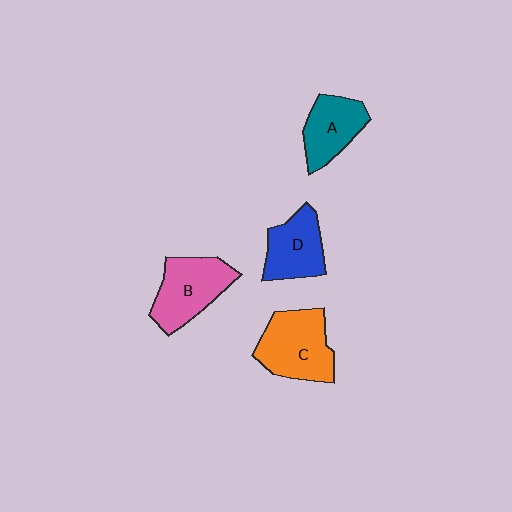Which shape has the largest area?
Shape C (orange).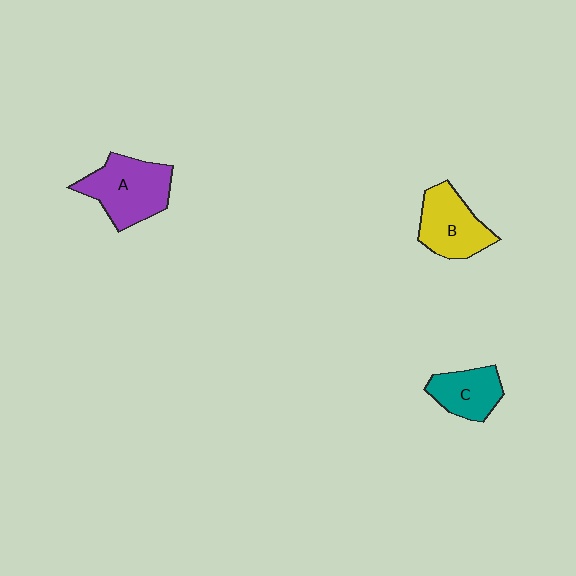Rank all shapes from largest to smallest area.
From largest to smallest: A (purple), B (yellow), C (teal).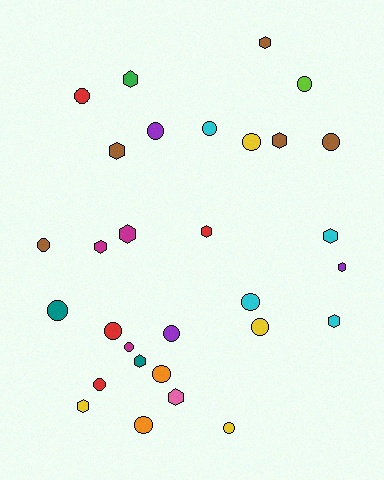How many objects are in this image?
There are 30 objects.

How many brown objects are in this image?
There are 5 brown objects.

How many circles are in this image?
There are 17 circles.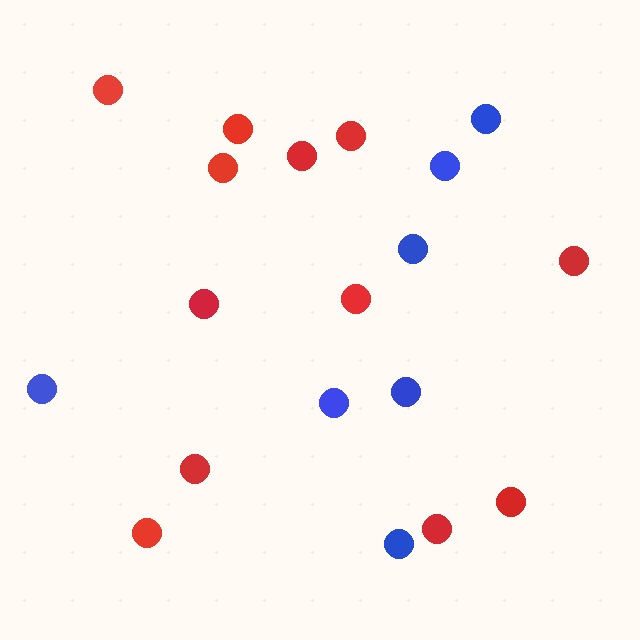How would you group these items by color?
There are 2 groups: one group of blue circles (7) and one group of red circles (12).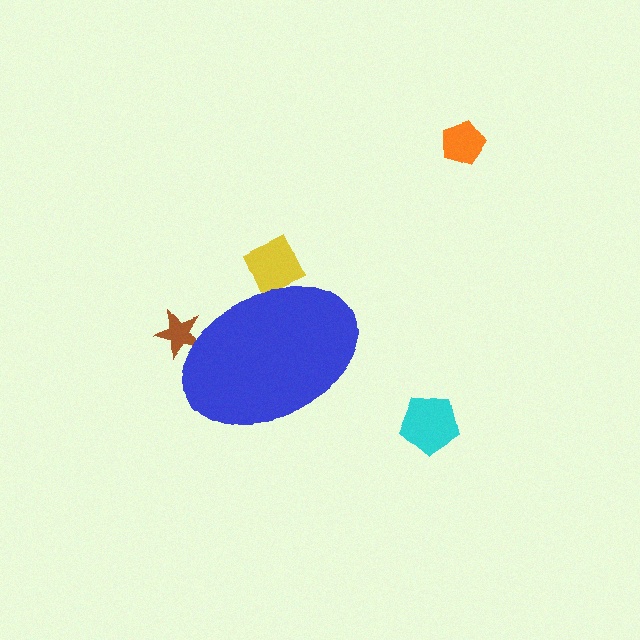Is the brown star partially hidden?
Yes, the brown star is partially hidden behind the blue ellipse.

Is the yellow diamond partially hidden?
Yes, the yellow diamond is partially hidden behind the blue ellipse.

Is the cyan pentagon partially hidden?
No, the cyan pentagon is fully visible.